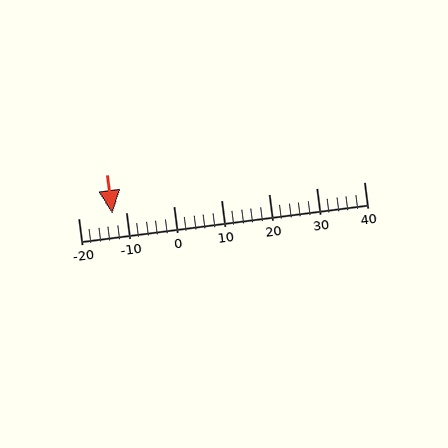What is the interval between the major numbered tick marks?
The major tick marks are spaced 10 units apart.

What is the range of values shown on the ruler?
The ruler shows values from -20 to 40.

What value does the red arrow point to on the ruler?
The red arrow points to approximately -13.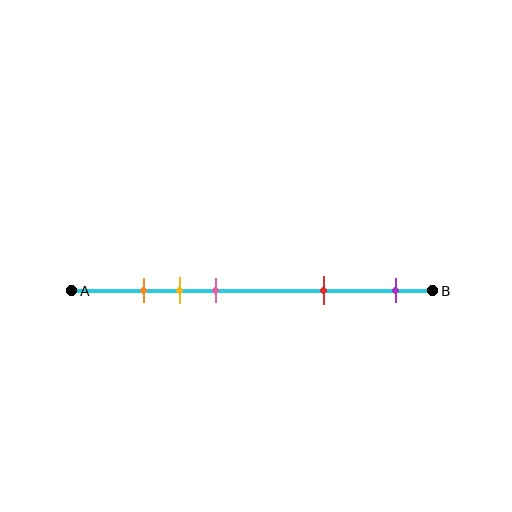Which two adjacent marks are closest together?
The orange and yellow marks are the closest adjacent pair.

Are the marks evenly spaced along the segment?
No, the marks are not evenly spaced.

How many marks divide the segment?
There are 5 marks dividing the segment.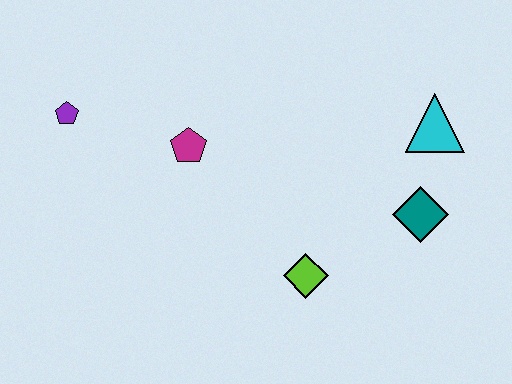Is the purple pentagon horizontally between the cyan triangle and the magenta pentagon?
No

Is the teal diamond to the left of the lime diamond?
No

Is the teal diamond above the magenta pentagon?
No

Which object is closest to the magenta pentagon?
The purple pentagon is closest to the magenta pentagon.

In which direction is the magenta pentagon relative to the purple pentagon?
The magenta pentagon is to the right of the purple pentagon.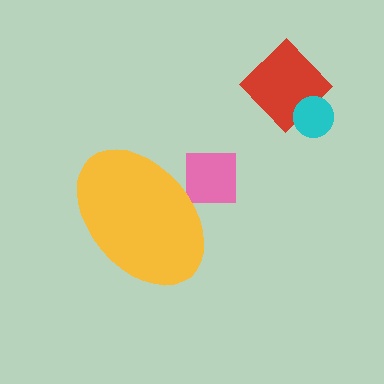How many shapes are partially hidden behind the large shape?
1 shape is partially hidden.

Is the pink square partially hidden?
Yes, the pink square is partially hidden behind the yellow ellipse.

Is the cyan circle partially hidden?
No, the cyan circle is fully visible.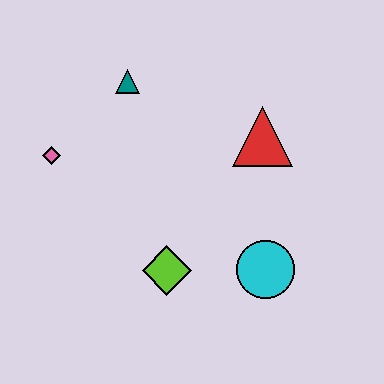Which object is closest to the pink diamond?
The teal triangle is closest to the pink diamond.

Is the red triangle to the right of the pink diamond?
Yes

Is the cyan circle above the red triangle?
No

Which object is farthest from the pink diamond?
The cyan circle is farthest from the pink diamond.